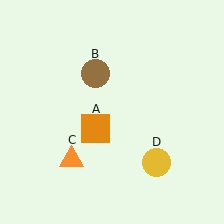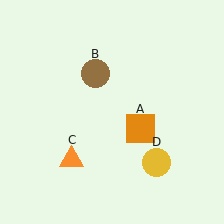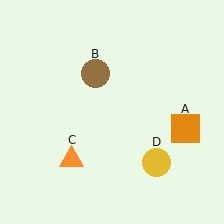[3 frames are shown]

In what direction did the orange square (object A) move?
The orange square (object A) moved right.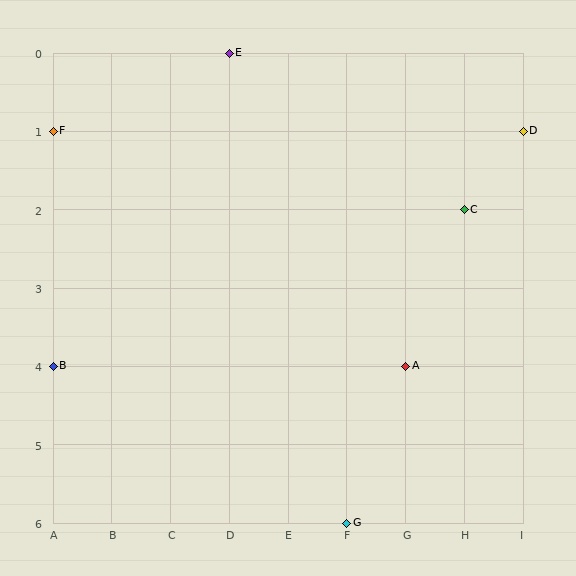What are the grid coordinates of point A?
Point A is at grid coordinates (G, 4).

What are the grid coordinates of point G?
Point G is at grid coordinates (F, 6).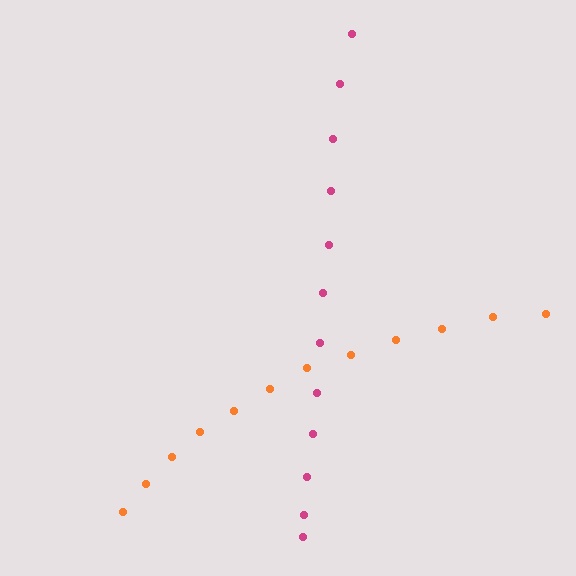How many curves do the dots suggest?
There are 2 distinct paths.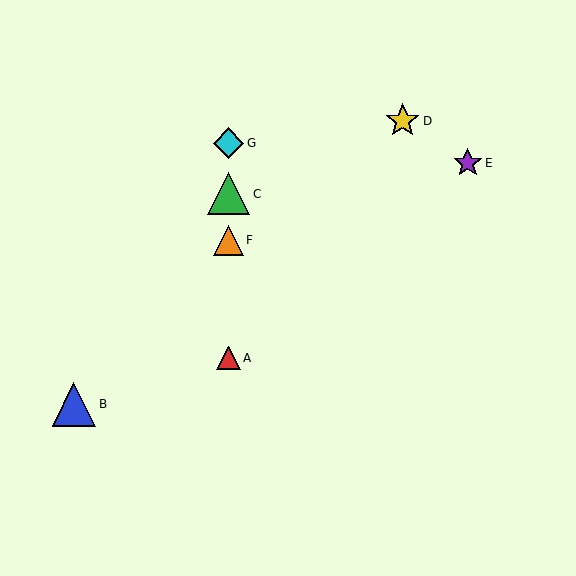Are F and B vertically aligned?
No, F is at x≈229 and B is at x≈74.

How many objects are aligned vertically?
4 objects (A, C, F, G) are aligned vertically.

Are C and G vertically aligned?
Yes, both are at x≈229.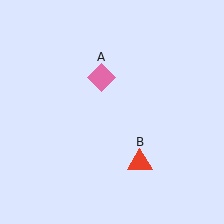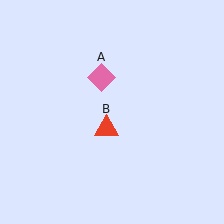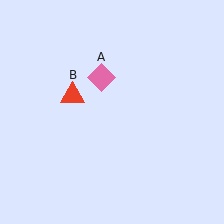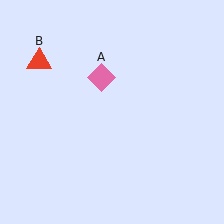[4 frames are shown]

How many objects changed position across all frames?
1 object changed position: red triangle (object B).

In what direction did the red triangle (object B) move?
The red triangle (object B) moved up and to the left.